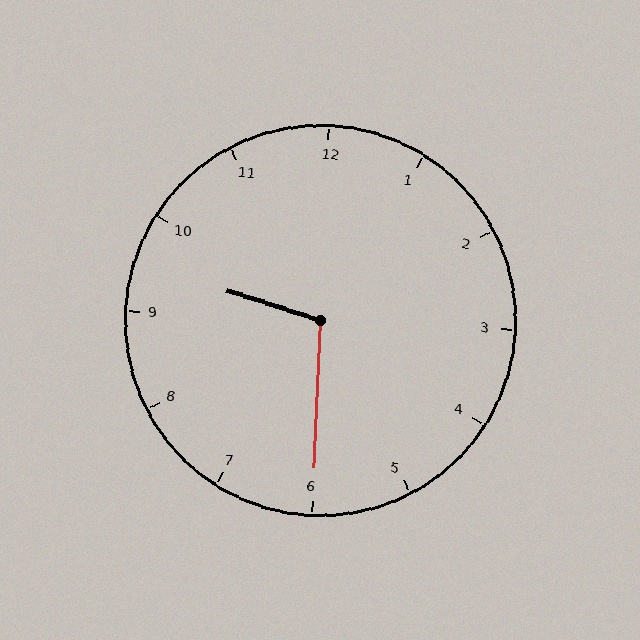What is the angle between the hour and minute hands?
Approximately 105 degrees.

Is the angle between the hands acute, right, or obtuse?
It is obtuse.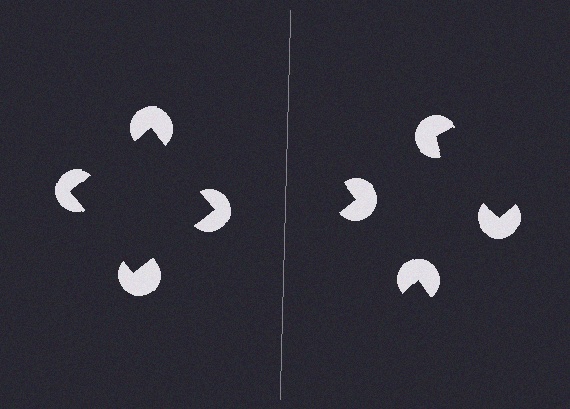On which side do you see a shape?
An illusory square appears on the left side. On the right side the wedge cuts are rotated, so no coherent shape forms.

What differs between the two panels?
The pac-man discs are positioned identically on both sides; only the wedge orientations differ. On the left they align to a square; on the right they are misaligned.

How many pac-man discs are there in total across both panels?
8 — 4 on each side.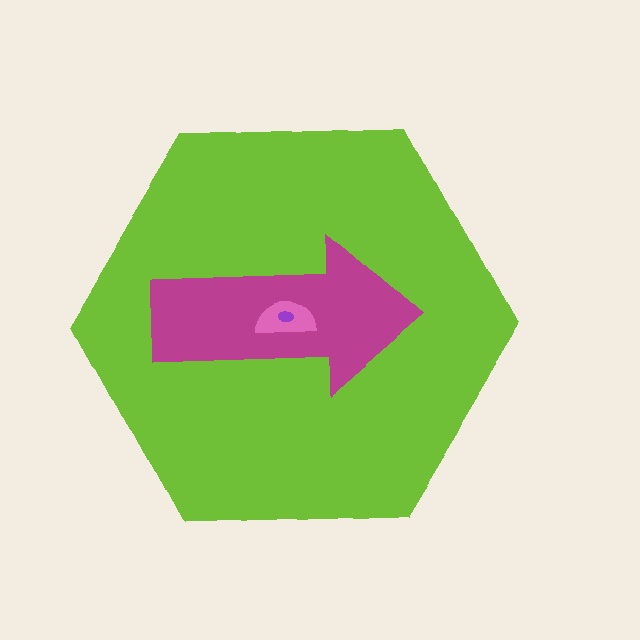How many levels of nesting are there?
4.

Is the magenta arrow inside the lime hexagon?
Yes.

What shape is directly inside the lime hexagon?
The magenta arrow.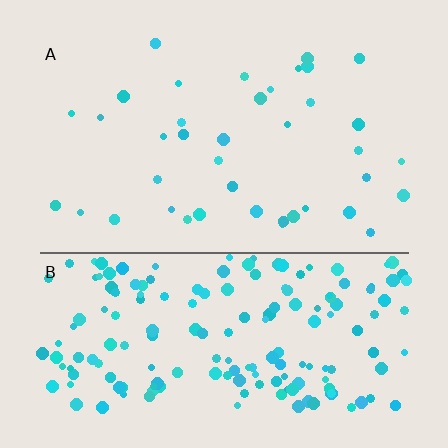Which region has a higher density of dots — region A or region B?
B (the bottom).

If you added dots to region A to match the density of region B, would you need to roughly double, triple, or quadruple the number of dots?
Approximately quadruple.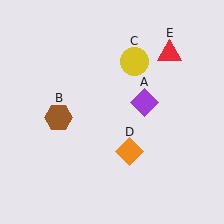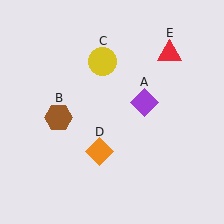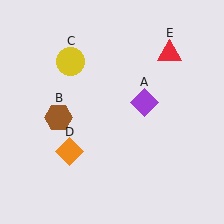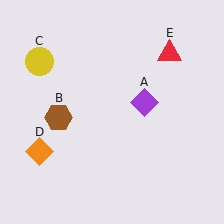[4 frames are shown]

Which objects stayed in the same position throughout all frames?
Purple diamond (object A) and brown hexagon (object B) and red triangle (object E) remained stationary.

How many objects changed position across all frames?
2 objects changed position: yellow circle (object C), orange diamond (object D).